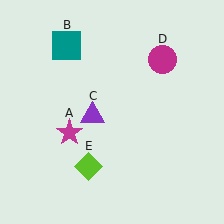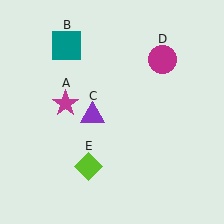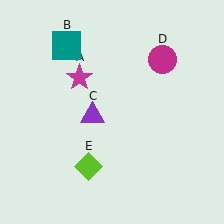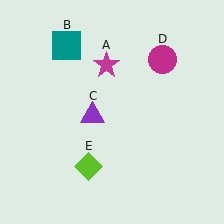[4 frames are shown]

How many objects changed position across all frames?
1 object changed position: magenta star (object A).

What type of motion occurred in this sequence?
The magenta star (object A) rotated clockwise around the center of the scene.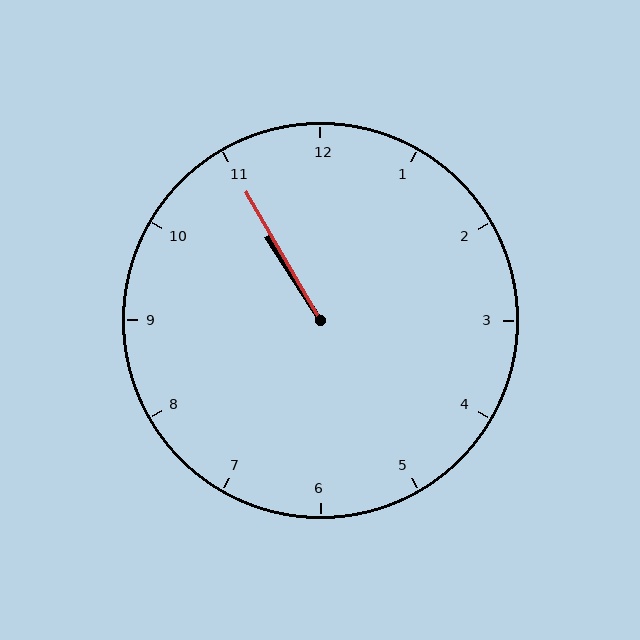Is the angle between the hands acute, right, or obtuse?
It is acute.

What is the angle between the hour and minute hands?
Approximately 2 degrees.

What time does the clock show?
10:55.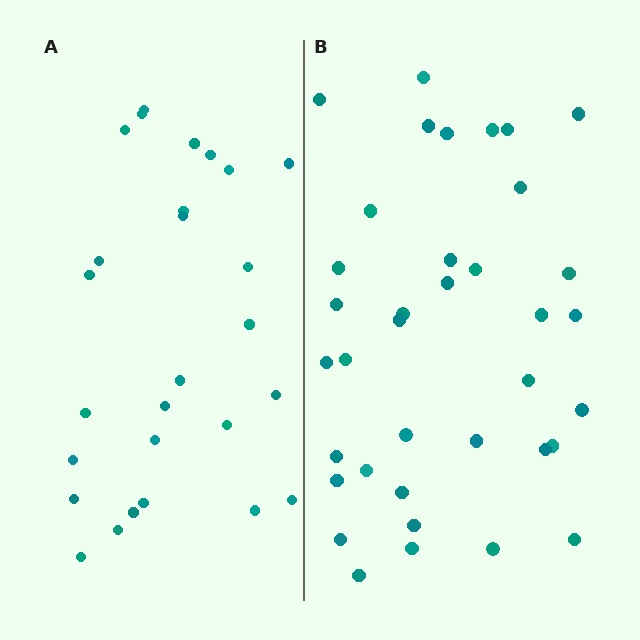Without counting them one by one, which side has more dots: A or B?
Region B (the right region) has more dots.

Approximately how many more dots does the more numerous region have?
Region B has roughly 10 or so more dots than region A.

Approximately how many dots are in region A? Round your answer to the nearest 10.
About 30 dots. (The exact count is 27, which rounds to 30.)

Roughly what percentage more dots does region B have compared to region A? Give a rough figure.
About 35% more.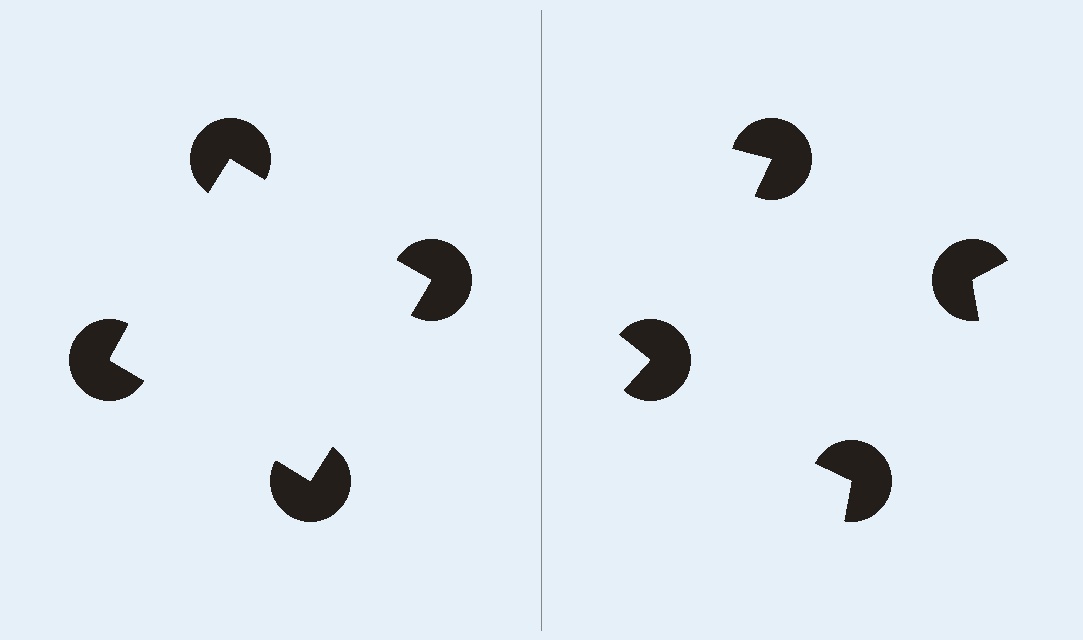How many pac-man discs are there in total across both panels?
8 — 4 on each side.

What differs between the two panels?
The pac-man discs are positioned identically on both sides; only the wedge orientations differ. On the left they align to a square; on the right they are misaligned.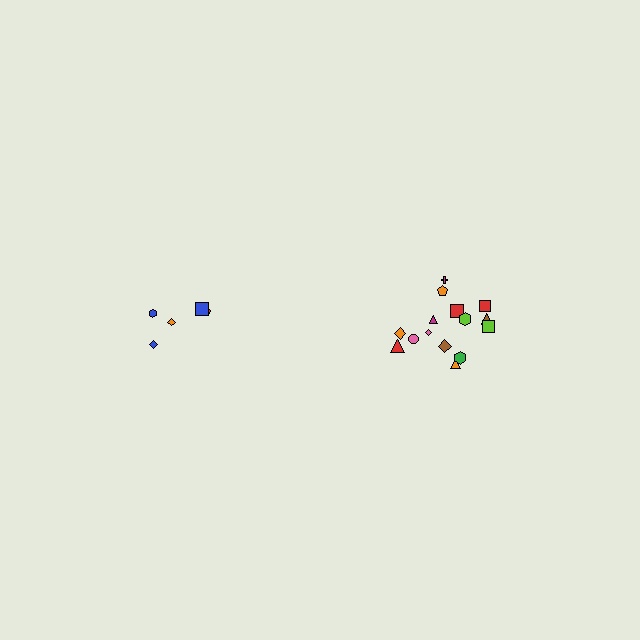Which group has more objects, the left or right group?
The right group.